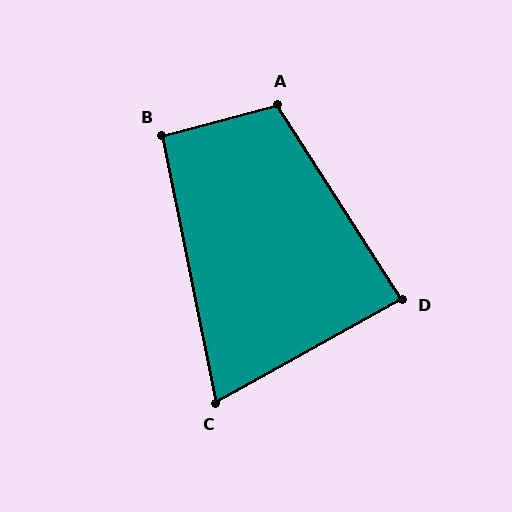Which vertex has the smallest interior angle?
C, at approximately 72 degrees.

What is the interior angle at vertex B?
Approximately 94 degrees (approximately right).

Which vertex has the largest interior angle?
A, at approximately 108 degrees.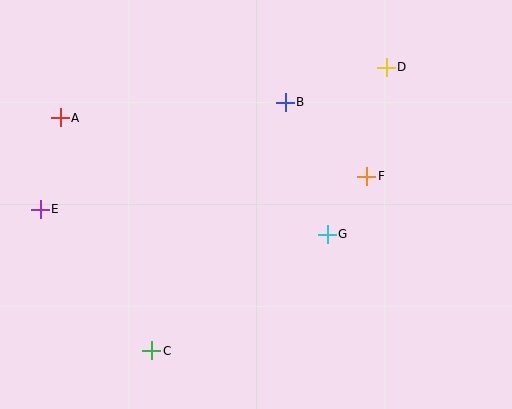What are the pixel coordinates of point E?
Point E is at (40, 209).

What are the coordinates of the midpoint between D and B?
The midpoint between D and B is at (336, 85).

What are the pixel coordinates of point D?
Point D is at (386, 67).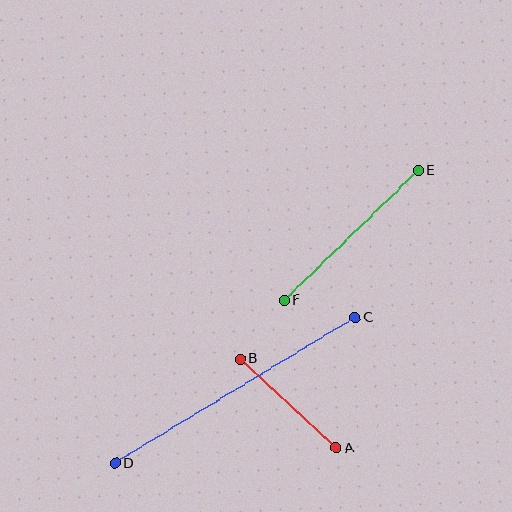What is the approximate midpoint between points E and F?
The midpoint is at approximately (351, 235) pixels.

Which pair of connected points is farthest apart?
Points C and D are farthest apart.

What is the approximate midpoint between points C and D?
The midpoint is at approximately (235, 391) pixels.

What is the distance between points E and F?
The distance is approximately 186 pixels.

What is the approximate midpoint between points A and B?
The midpoint is at approximately (288, 403) pixels.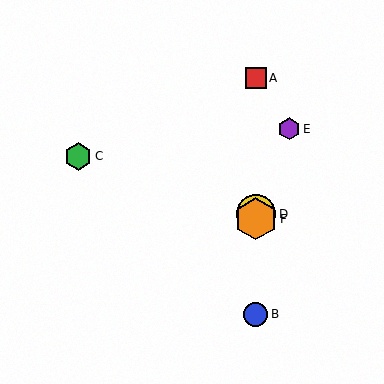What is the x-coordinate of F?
Object F is at x≈256.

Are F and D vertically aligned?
Yes, both are at x≈256.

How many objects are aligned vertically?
4 objects (A, B, D, F) are aligned vertically.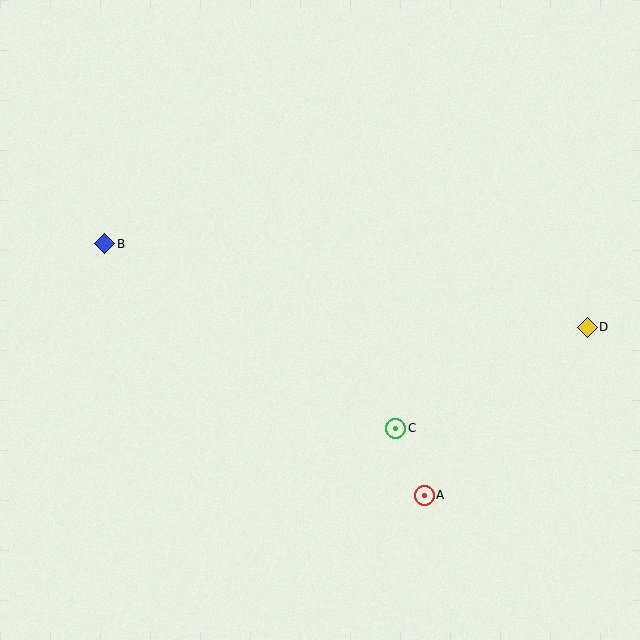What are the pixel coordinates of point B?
Point B is at (105, 244).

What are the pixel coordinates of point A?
Point A is at (424, 496).